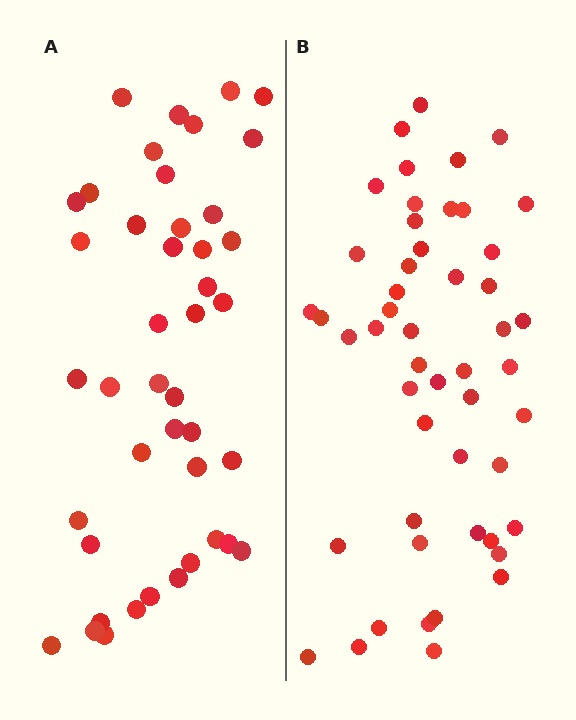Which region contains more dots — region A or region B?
Region B (the right region) has more dots.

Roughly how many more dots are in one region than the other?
Region B has roughly 8 or so more dots than region A.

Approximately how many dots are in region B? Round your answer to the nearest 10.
About 50 dots.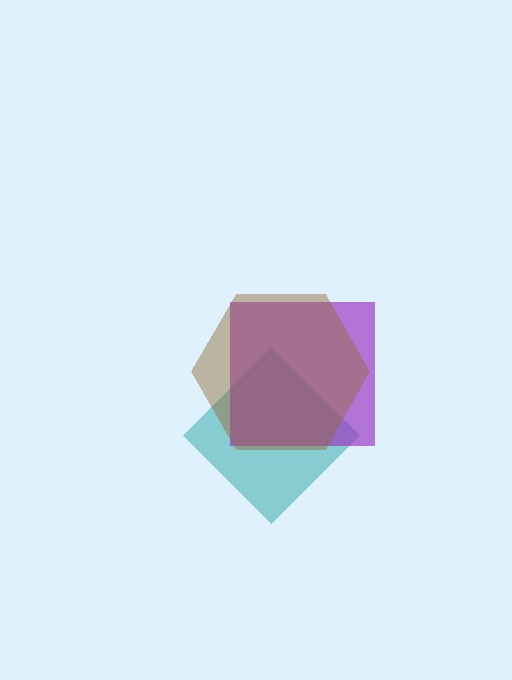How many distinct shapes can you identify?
There are 3 distinct shapes: a teal diamond, a purple square, a brown hexagon.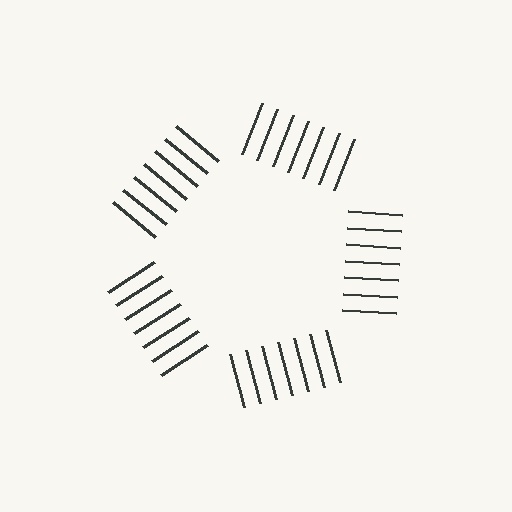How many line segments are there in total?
35 — 7 along each of the 5 edges.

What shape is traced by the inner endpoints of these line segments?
An illusory pentagon — the line segments terminate on its edges but no continuous stroke is drawn.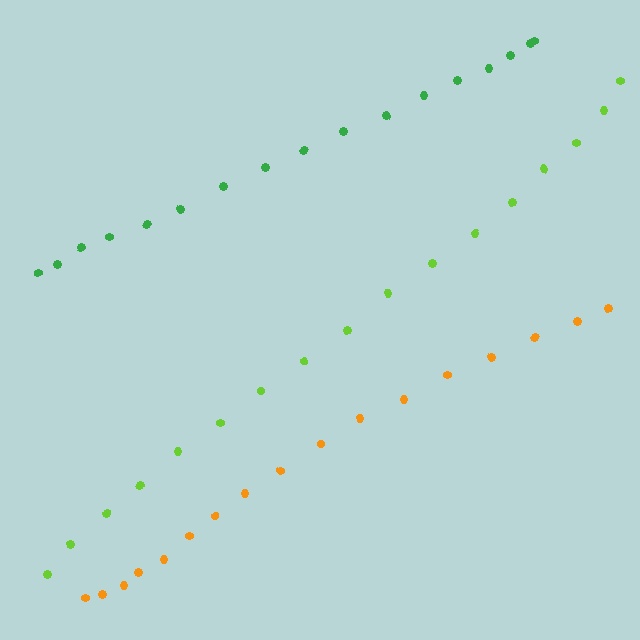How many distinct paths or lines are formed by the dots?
There are 3 distinct paths.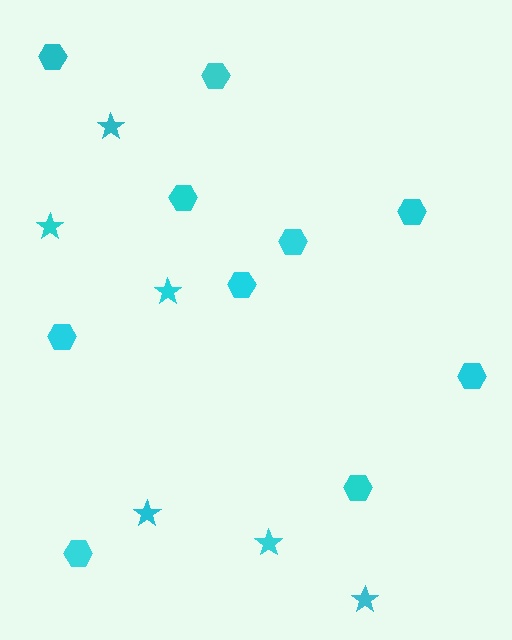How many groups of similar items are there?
There are 2 groups: one group of hexagons (10) and one group of stars (6).